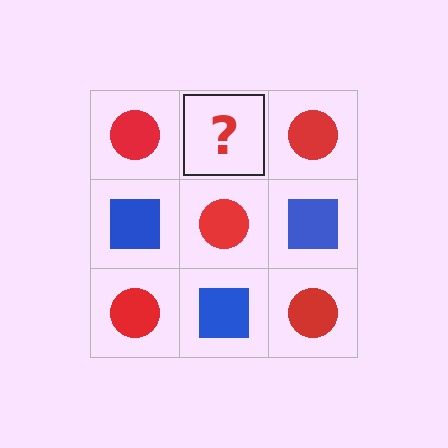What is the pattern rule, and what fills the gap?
The rule is that it alternates red circle and blue square in a checkerboard pattern. The gap should be filled with a blue square.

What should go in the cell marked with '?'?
The missing cell should contain a blue square.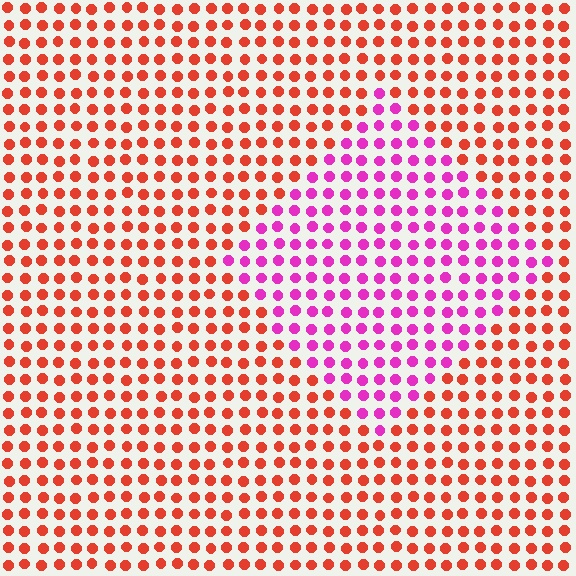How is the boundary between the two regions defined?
The boundary is defined purely by a slight shift in hue (about 55 degrees). Spacing, size, and orientation are identical on both sides.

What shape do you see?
I see a diamond.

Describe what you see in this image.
The image is filled with small red elements in a uniform arrangement. A diamond-shaped region is visible where the elements are tinted to a slightly different hue, forming a subtle color boundary.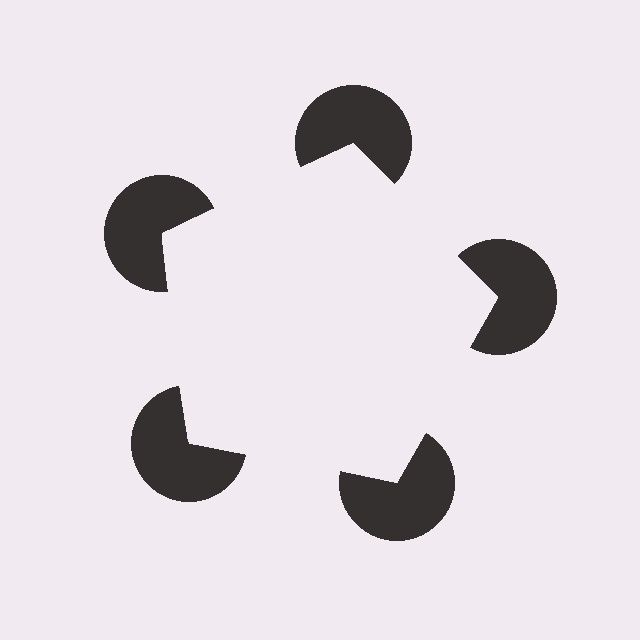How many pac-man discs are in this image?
There are 5 — one at each vertex of the illusory pentagon.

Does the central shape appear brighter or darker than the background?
It typically appears slightly brighter than the background, even though no actual brightness change is drawn.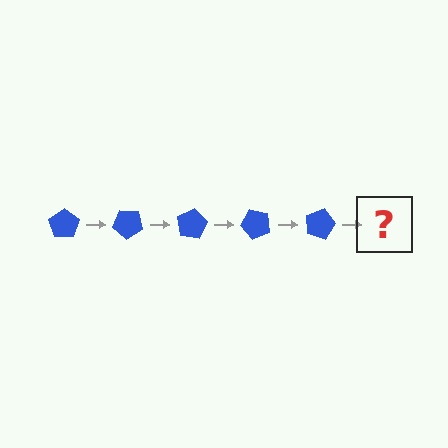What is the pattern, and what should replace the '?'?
The pattern is that the pentagon rotates 40 degrees each step. The '?' should be a blue pentagon rotated 200 degrees.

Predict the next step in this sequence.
The next step is a blue pentagon rotated 200 degrees.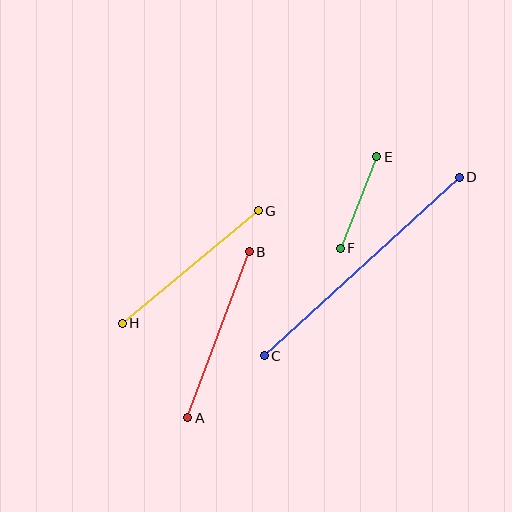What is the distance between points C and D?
The distance is approximately 265 pixels.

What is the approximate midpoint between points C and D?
The midpoint is at approximately (362, 267) pixels.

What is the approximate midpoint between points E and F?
The midpoint is at approximately (358, 203) pixels.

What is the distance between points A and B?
The distance is approximately 177 pixels.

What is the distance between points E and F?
The distance is approximately 99 pixels.